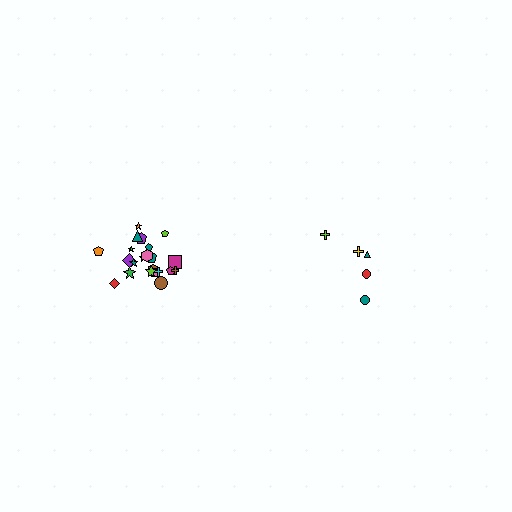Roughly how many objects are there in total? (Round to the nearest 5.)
Roughly 25 objects in total.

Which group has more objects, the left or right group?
The left group.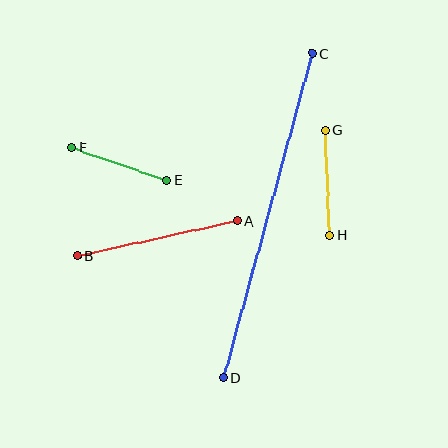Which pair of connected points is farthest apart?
Points C and D are farthest apart.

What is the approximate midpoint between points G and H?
The midpoint is at approximately (327, 183) pixels.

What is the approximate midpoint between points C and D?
The midpoint is at approximately (268, 216) pixels.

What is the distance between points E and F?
The distance is approximately 100 pixels.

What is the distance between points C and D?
The distance is approximately 336 pixels.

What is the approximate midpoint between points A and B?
The midpoint is at approximately (157, 238) pixels.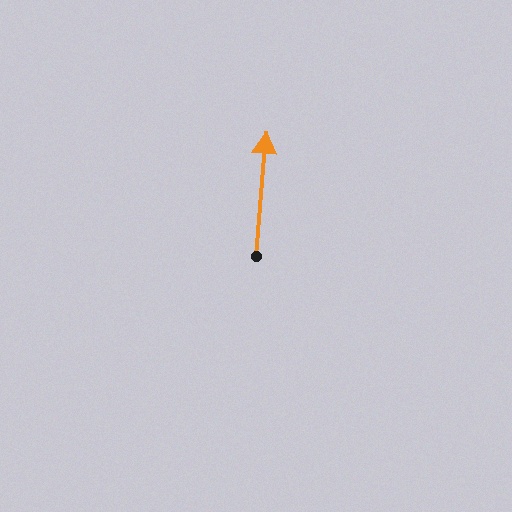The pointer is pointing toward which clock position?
Roughly 12 o'clock.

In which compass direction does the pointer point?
North.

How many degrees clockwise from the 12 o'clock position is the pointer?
Approximately 5 degrees.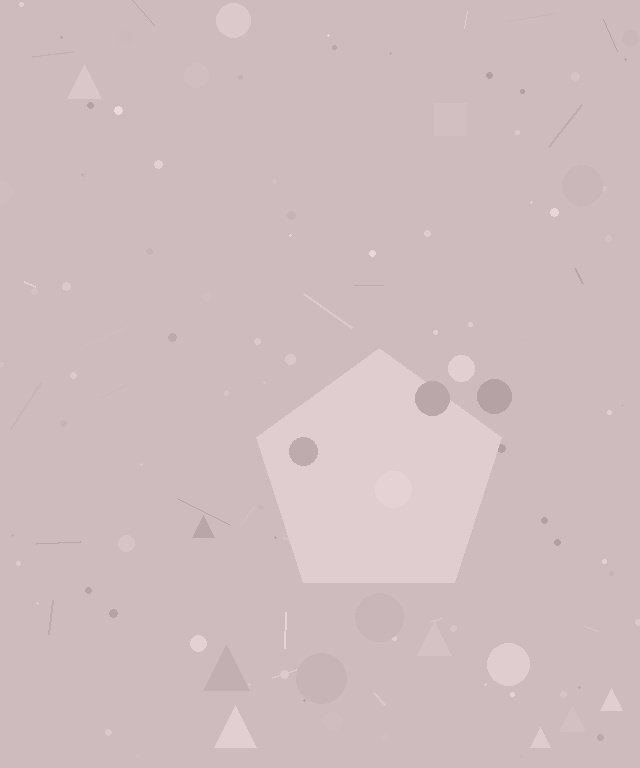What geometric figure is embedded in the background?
A pentagon is embedded in the background.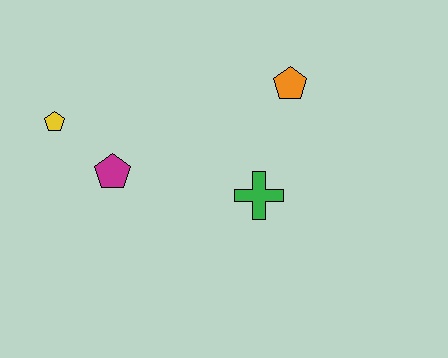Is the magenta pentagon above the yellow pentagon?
No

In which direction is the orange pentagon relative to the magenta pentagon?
The orange pentagon is to the right of the magenta pentagon.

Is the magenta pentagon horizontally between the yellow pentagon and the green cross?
Yes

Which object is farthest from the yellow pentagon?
The orange pentagon is farthest from the yellow pentagon.